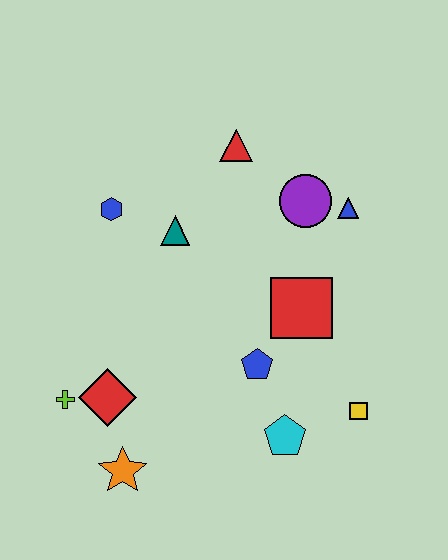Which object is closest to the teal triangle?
The blue hexagon is closest to the teal triangle.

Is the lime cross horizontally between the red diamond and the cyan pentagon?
No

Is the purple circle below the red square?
No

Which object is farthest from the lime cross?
The blue triangle is farthest from the lime cross.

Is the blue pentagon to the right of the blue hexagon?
Yes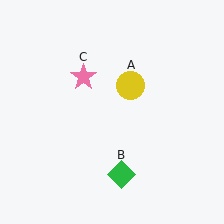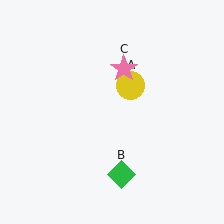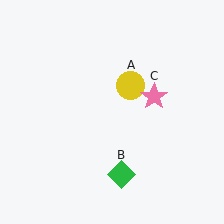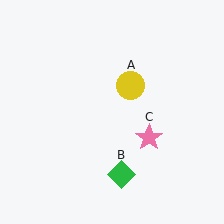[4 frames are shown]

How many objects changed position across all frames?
1 object changed position: pink star (object C).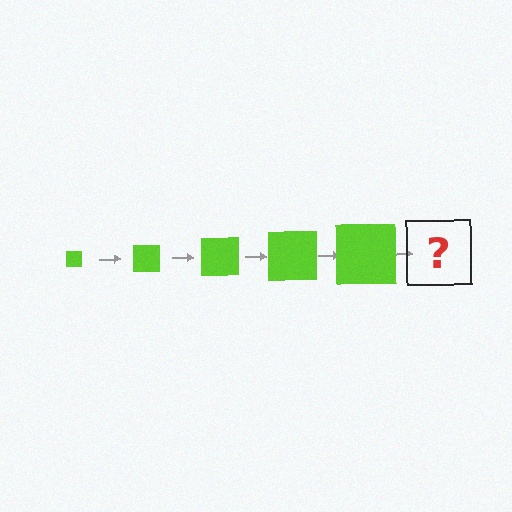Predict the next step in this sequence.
The next step is a lime square, larger than the previous one.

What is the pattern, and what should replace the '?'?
The pattern is that the square gets progressively larger each step. The '?' should be a lime square, larger than the previous one.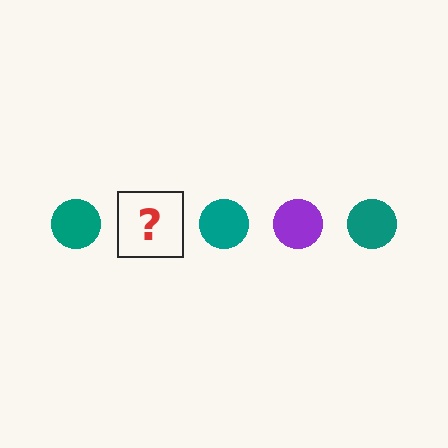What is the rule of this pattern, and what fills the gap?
The rule is that the pattern cycles through teal, purple circles. The gap should be filled with a purple circle.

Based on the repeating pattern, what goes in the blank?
The blank should be a purple circle.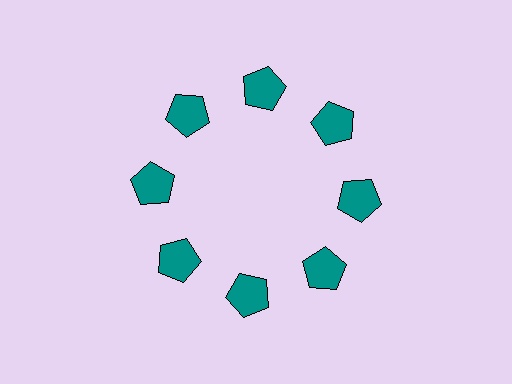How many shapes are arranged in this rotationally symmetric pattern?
There are 8 shapes, arranged in 8 groups of 1.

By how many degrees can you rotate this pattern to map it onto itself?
The pattern maps onto itself every 45 degrees of rotation.